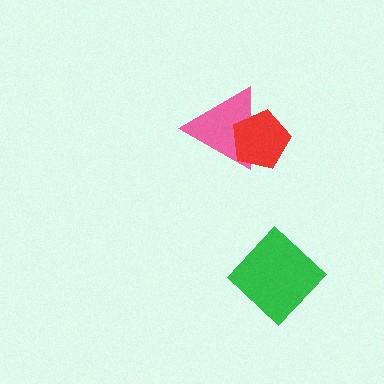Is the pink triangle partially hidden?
Yes, it is partially covered by another shape.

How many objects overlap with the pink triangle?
1 object overlaps with the pink triangle.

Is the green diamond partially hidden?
No, no other shape covers it.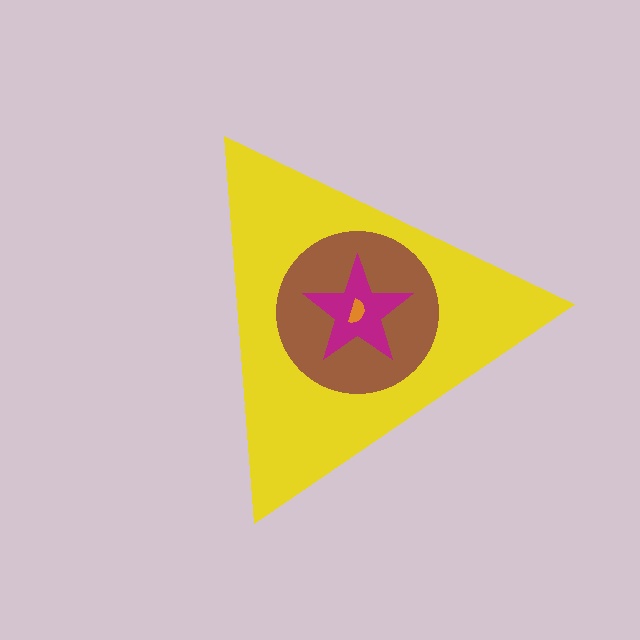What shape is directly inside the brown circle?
The magenta star.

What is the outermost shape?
The yellow triangle.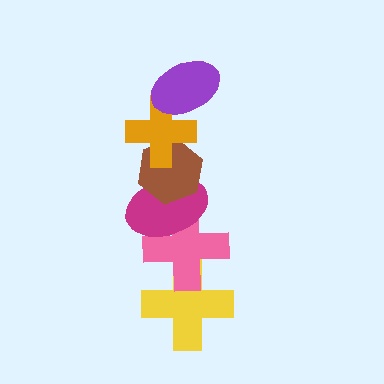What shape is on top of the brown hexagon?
The orange cross is on top of the brown hexagon.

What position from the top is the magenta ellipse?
The magenta ellipse is 4th from the top.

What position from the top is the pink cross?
The pink cross is 5th from the top.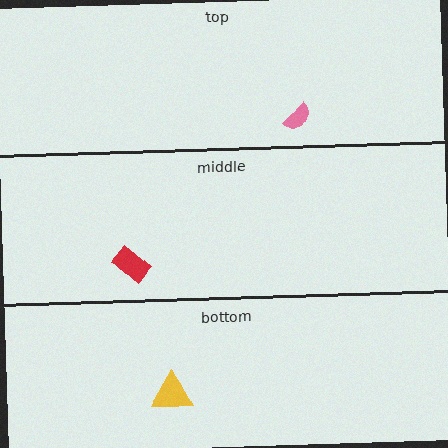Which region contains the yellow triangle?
The bottom region.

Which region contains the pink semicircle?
The top region.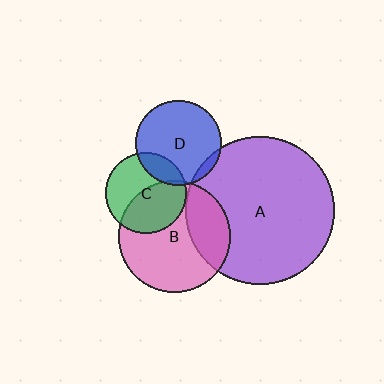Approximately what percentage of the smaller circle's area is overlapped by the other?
Approximately 5%.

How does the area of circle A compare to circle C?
Approximately 3.4 times.